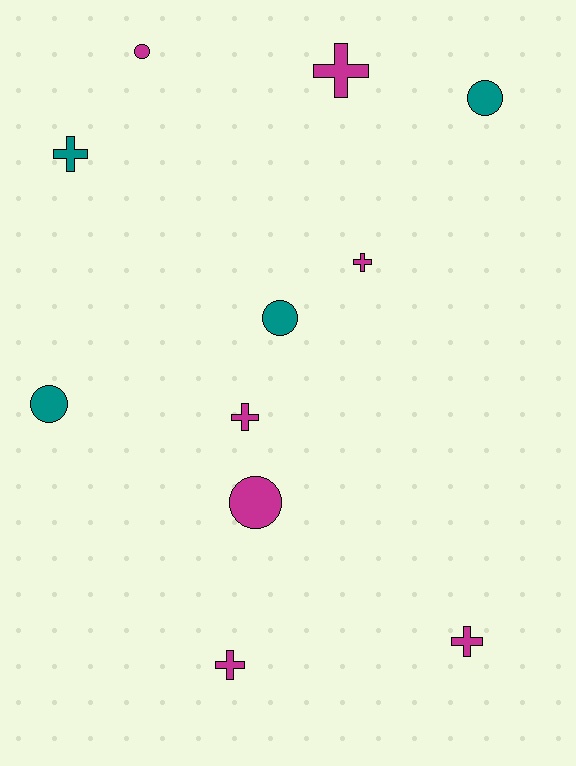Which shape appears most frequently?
Cross, with 6 objects.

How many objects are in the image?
There are 11 objects.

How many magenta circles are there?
There are 2 magenta circles.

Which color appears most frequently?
Magenta, with 7 objects.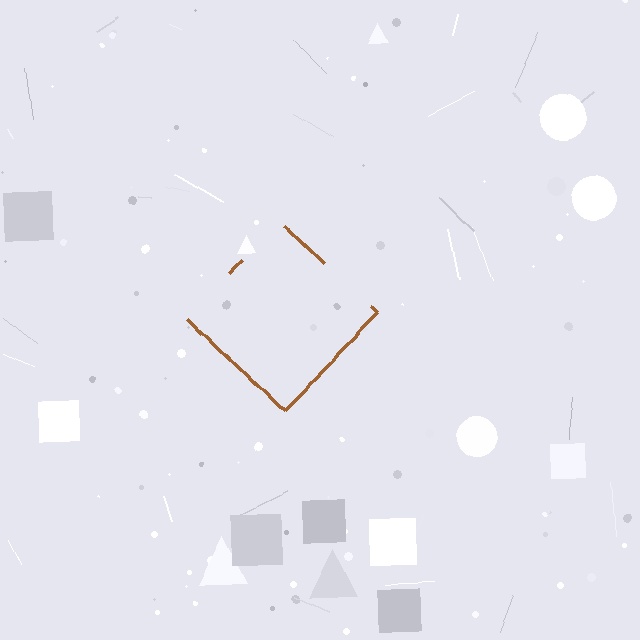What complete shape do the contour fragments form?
The contour fragments form a diamond.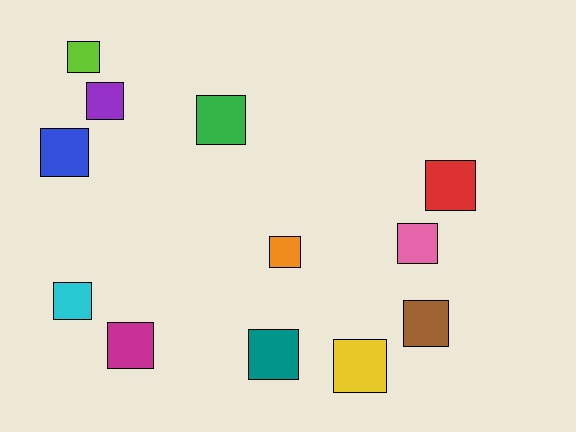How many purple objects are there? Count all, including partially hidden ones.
There is 1 purple object.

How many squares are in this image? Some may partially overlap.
There are 12 squares.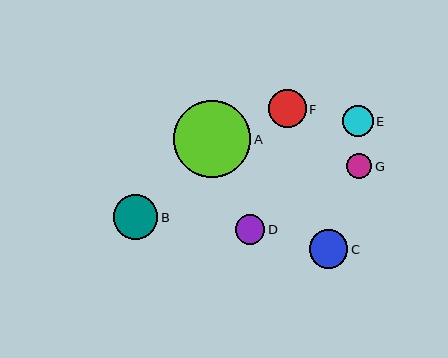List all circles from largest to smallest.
From largest to smallest: A, B, C, F, E, D, G.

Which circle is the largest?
Circle A is the largest with a size of approximately 77 pixels.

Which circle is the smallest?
Circle G is the smallest with a size of approximately 26 pixels.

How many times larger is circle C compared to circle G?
Circle C is approximately 1.5 times the size of circle G.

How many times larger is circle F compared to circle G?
Circle F is approximately 1.5 times the size of circle G.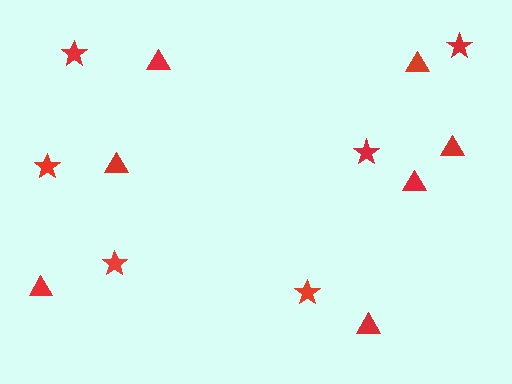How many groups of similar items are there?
There are 2 groups: one group of stars (6) and one group of triangles (7).